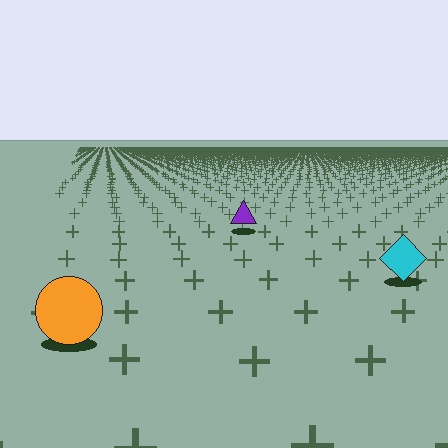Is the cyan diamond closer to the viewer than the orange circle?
No. The orange circle is closer — you can tell from the texture gradient: the ground texture is coarser near it.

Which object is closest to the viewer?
The orange circle is closest. The texture marks near it are larger and more spread out.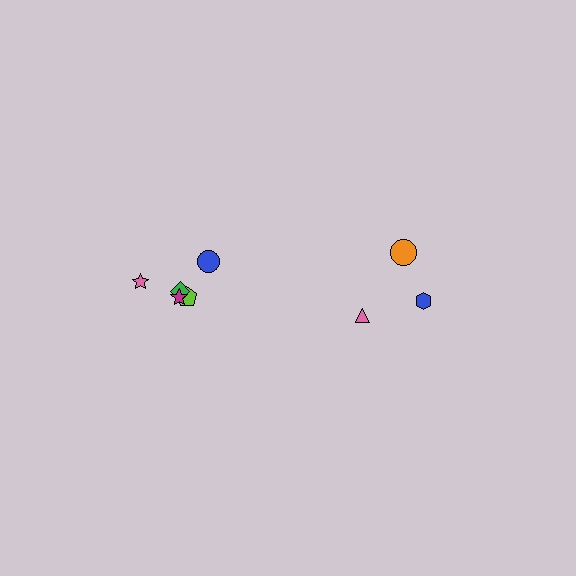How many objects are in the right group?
There are 3 objects.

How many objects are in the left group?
There are 5 objects.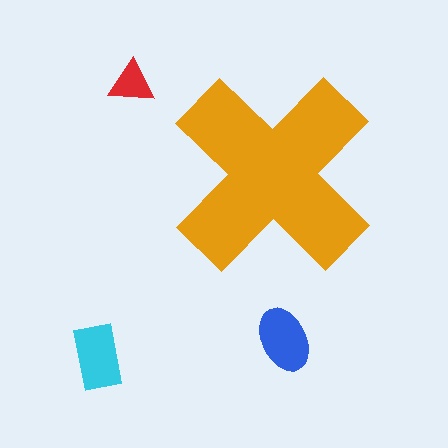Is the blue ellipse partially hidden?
No, the blue ellipse is fully visible.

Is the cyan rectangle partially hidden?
No, the cyan rectangle is fully visible.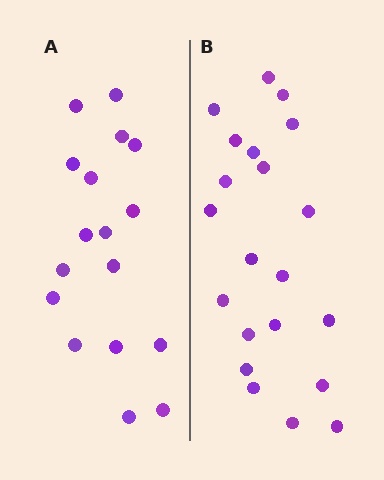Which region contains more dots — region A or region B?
Region B (the right region) has more dots.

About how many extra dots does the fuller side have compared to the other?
Region B has about 4 more dots than region A.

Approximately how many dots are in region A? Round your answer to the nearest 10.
About 20 dots. (The exact count is 17, which rounds to 20.)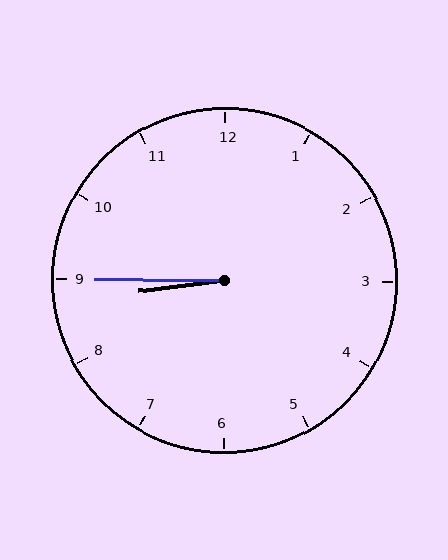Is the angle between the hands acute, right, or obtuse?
It is acute.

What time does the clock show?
8:45.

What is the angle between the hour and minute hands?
Approximately 8 degrees.